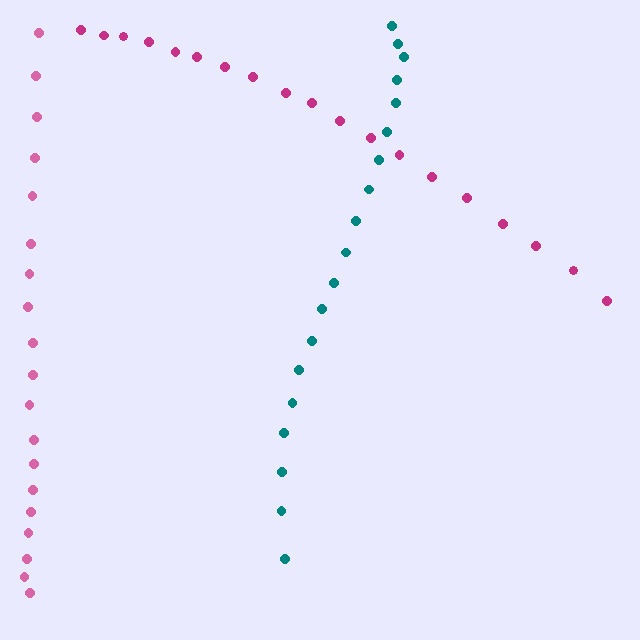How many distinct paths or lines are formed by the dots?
There are 3 distinct paths.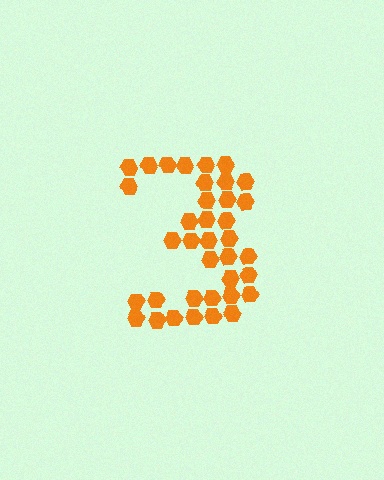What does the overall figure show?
The overall figure shows the digit 3.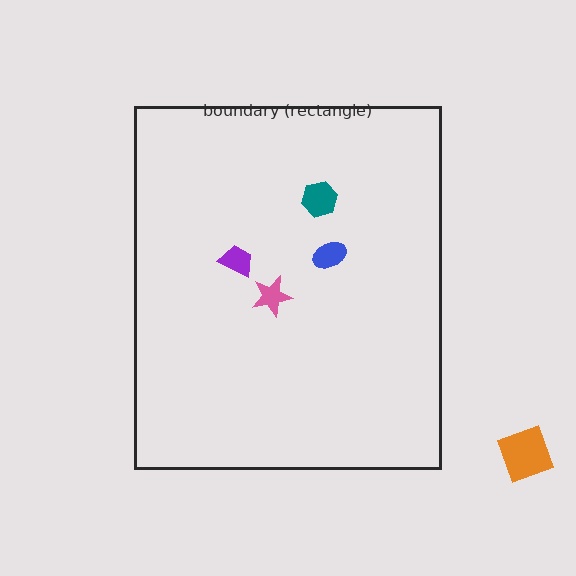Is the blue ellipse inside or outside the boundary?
Inside.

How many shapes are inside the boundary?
4 inside, 1 outside.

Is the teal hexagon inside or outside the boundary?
Inside.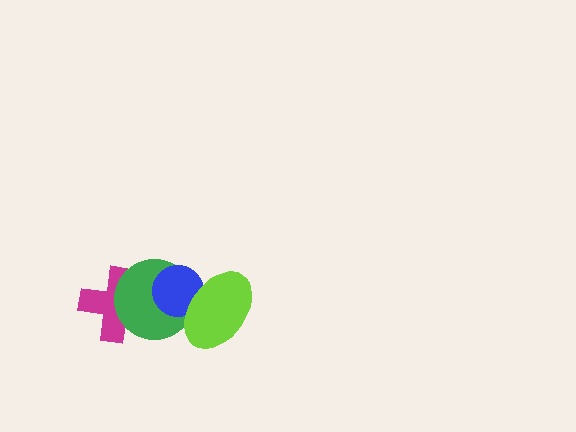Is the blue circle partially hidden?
Yes, it is partially covered by another shape.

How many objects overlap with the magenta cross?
1 object overlaps with the magenta cross.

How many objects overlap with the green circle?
3 objects overlap with the green circle.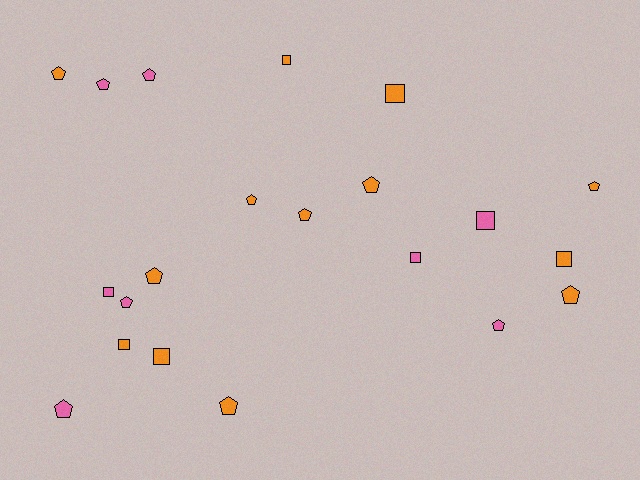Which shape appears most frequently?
Pentagon, with 13 objects.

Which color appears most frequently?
Orange, with 13 objects.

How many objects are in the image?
There are 21 objects.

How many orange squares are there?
There are 5 orange squares.